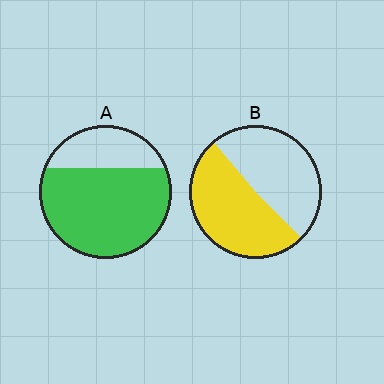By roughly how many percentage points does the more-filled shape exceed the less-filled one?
By roughly 20 percentage points (A over B).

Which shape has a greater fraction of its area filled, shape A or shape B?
Shape A.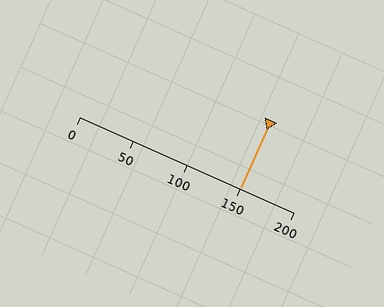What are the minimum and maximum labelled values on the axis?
The axis runs from 0 to 200.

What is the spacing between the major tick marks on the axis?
The major ticks are spaced 50 apart.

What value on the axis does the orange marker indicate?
The marker indicates approximately 150.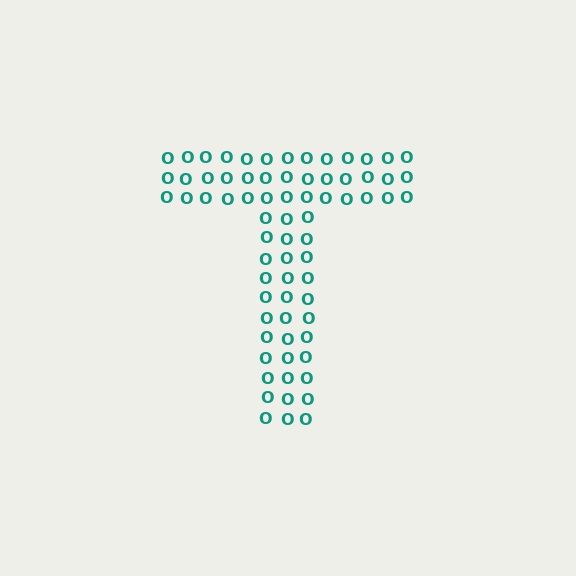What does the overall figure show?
The overall figure shows the letter T.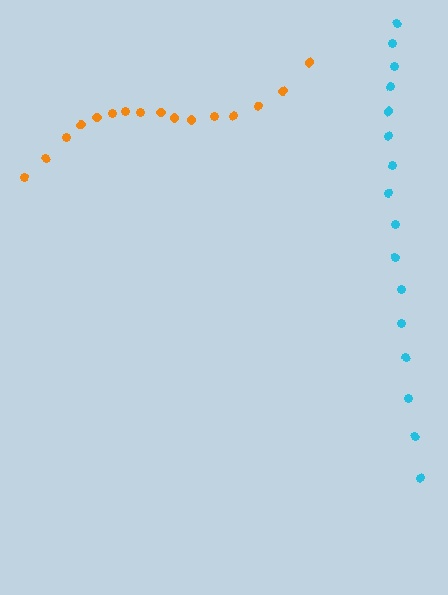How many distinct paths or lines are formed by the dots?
There are 2 distinct paths.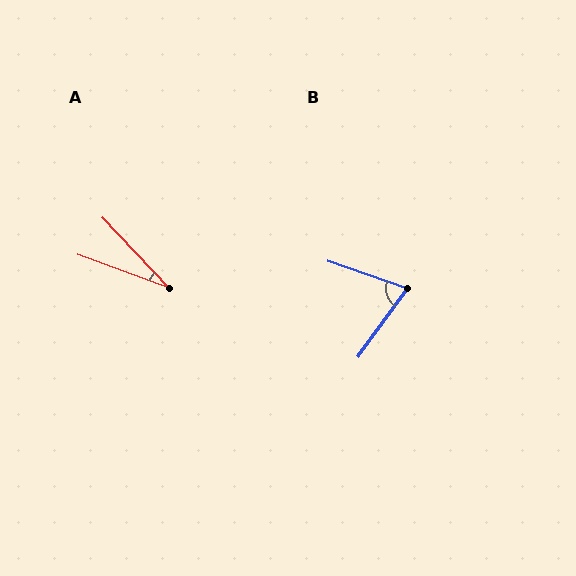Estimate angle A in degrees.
Approximately 27 degrees.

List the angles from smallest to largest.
A (27°), B (73°).